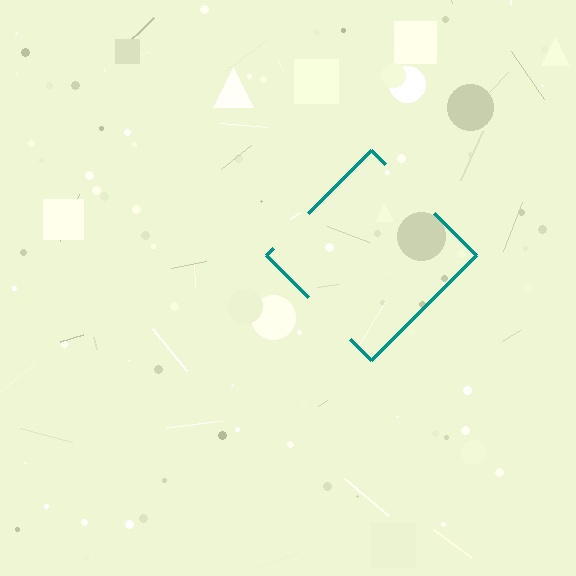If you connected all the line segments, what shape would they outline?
They would outline a diamond.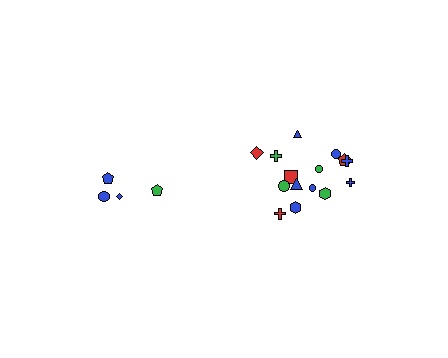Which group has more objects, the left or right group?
The right group.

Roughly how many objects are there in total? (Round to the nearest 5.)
Roughly 20 objects in total.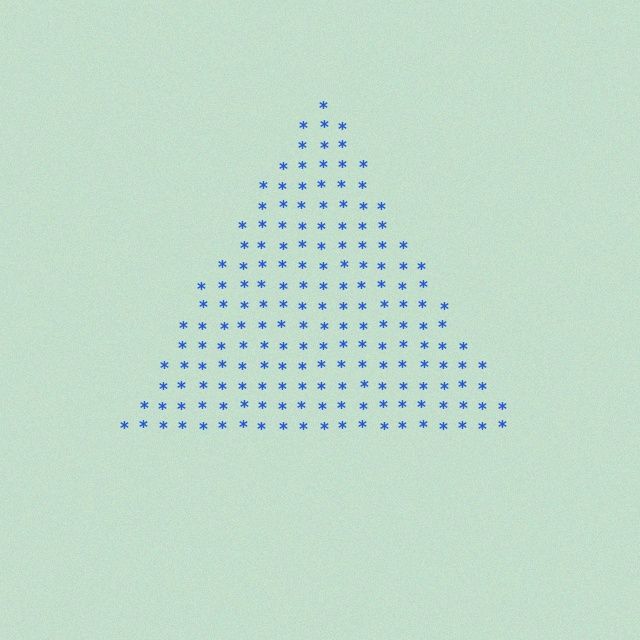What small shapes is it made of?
It is made of small asterisks.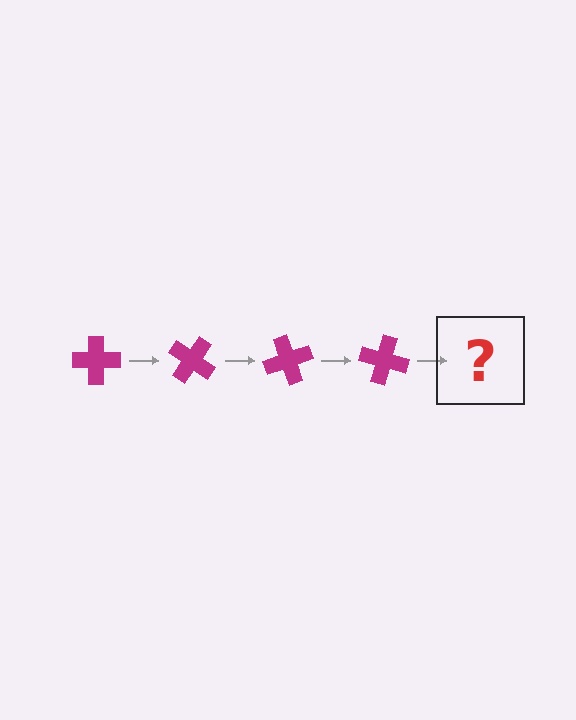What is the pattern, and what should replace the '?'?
The pattern is that the cross rotates 35 degrees each step. The '?' should be a magenta cross rotated 140 degrees.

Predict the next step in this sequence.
The next step is a magenta cross rotated 140 degrees.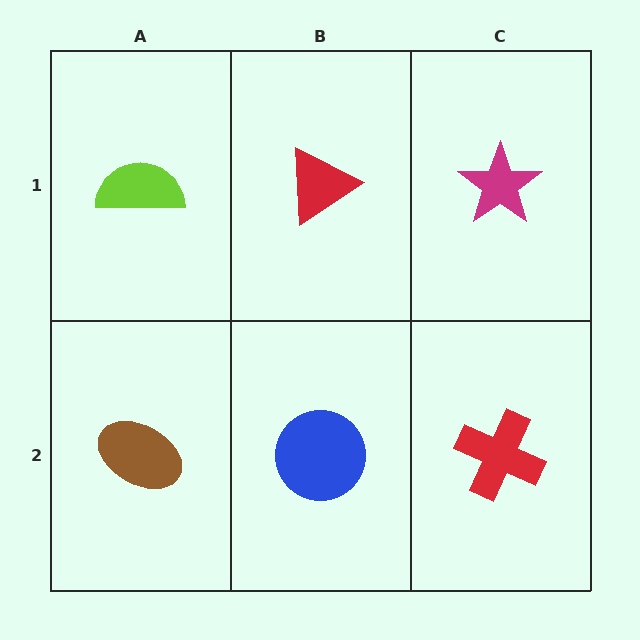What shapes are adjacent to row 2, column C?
A magenta star (row 1, column C), a blue circle (row 2, column B).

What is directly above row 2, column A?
A lime semicircle.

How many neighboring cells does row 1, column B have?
3.